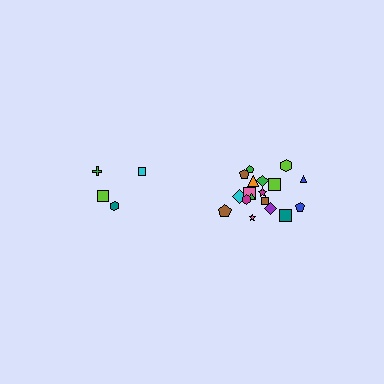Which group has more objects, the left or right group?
The right group.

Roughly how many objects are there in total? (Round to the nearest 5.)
Roughly 20 objects in total.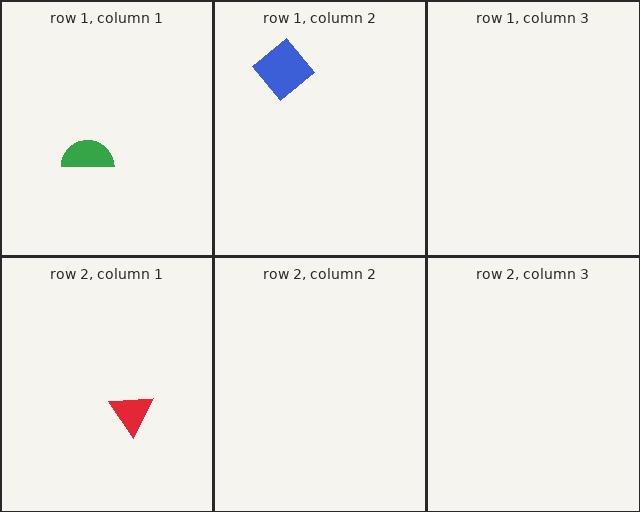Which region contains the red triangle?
The row 2, column 1 region.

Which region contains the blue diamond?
The row 1, column 2 region.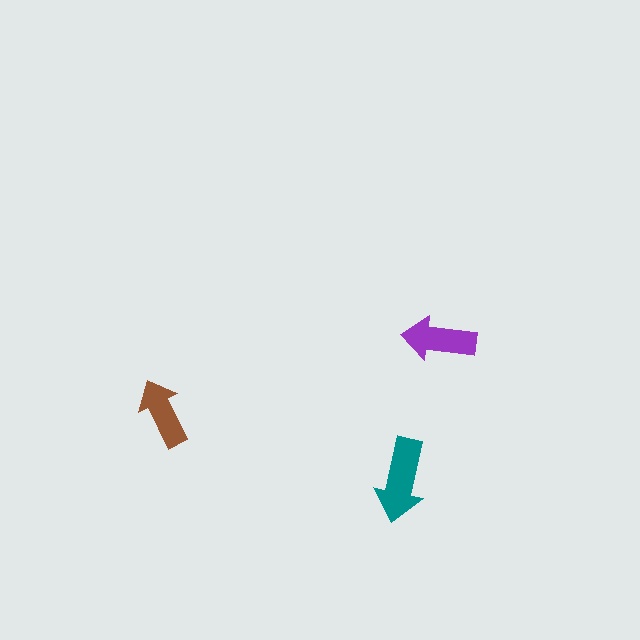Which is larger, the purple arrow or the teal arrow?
The teal one.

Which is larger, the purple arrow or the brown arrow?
The purple one.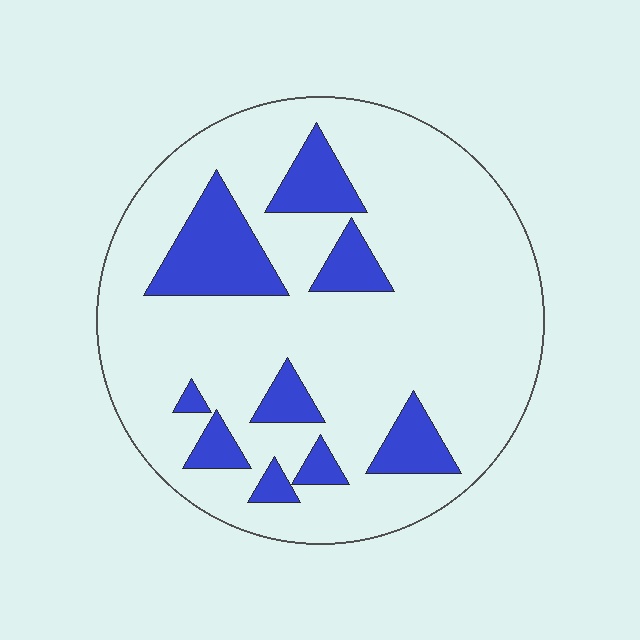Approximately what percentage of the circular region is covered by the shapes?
Approximately 20%.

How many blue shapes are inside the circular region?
9.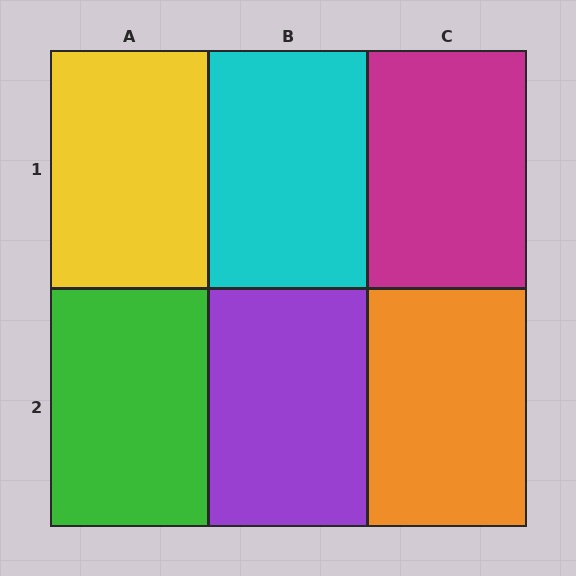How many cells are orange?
1 cell is orange.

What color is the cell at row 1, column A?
Yellow.